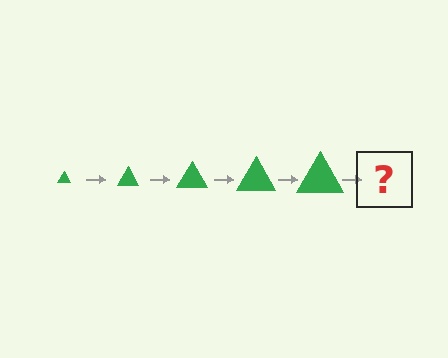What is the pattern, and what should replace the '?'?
The pattern is that the triangle gets progressively larger each step. The '?' should be a green triangle, larger than the previous one.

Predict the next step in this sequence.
The next step is a green triangle, larger than the previous one.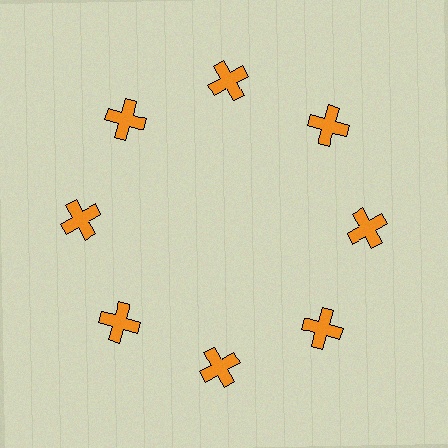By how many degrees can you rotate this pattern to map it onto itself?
The pattern maps onto itself every 45 degrees of rotation.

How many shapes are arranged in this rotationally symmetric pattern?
There are 8 shapes, arranged in 8 groups of 1.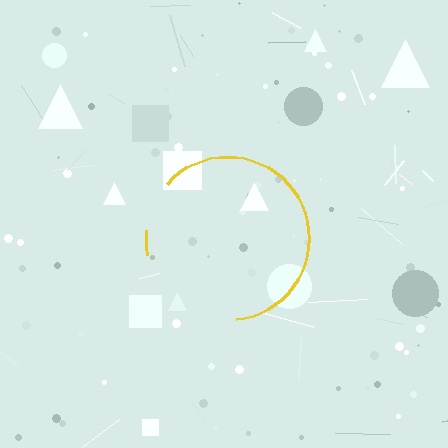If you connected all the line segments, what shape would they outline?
They would outline a circle.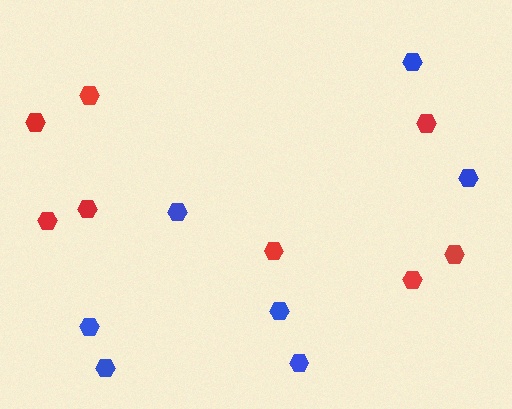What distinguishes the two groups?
There are 2 groups: one group of blue hexagons (7) and one group of red hexagons (8).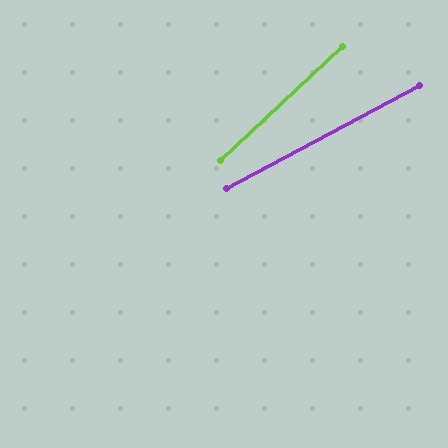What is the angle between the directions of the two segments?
Approximately 15 degrees.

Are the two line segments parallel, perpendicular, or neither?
Neither parallel nor perpendicular — they differ by about 15°.